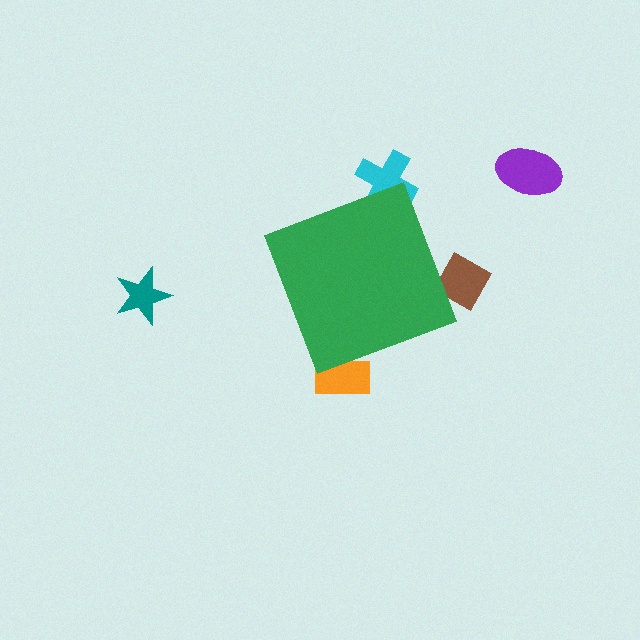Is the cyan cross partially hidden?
Yes, the cyan cross is partially hidden behind the green diamond.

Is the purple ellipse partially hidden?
No, the purple ellipse is fully visible.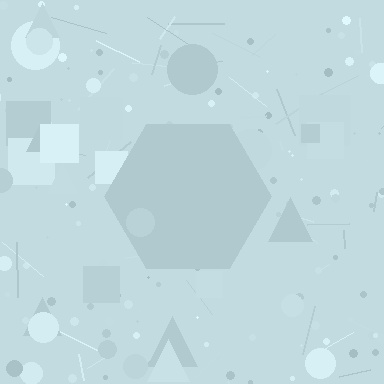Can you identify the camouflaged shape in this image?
The camouflaged shape is a hexagon.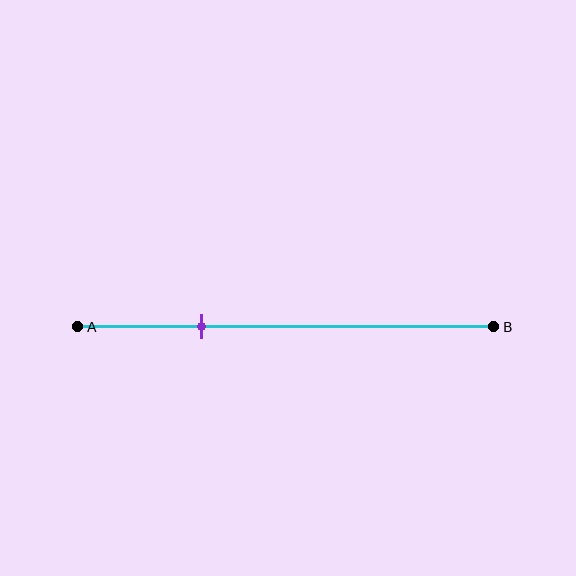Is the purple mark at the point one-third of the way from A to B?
No, the mark is at about 30% from A, not at the 33% one-third point.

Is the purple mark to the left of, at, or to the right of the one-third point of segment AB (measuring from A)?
The purple mark is to the left of the one-third point of segment AB.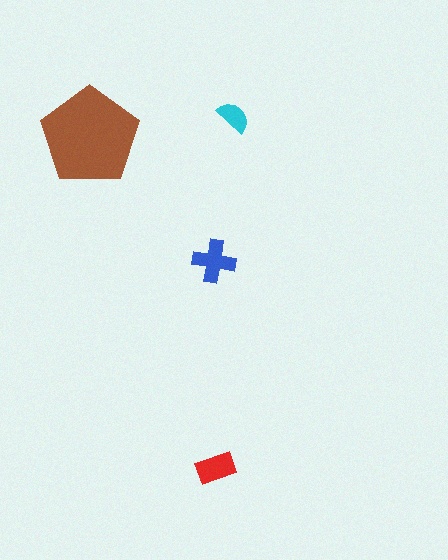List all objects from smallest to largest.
The cyan semicircle, the red rectangle, the blue cross, the brown pentagon.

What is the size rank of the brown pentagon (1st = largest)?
1st.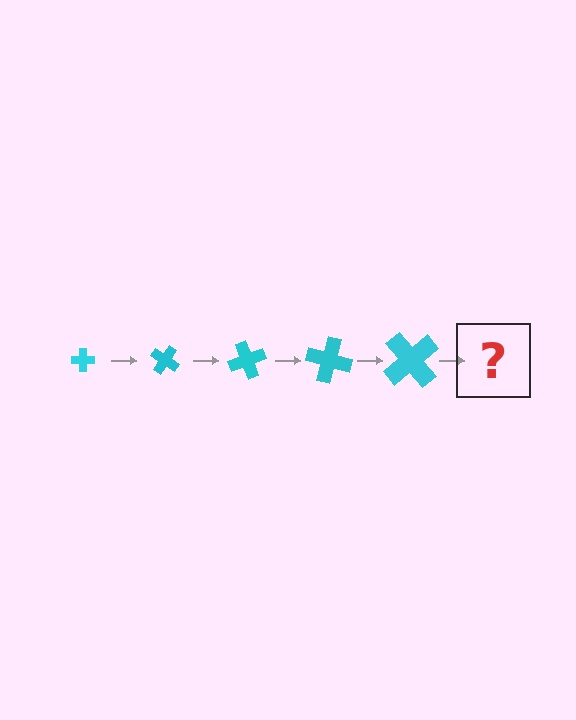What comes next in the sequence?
The next element should be a cross, larger than the previous one and rotated 175 degrees from the start.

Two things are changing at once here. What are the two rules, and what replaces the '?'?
The two rules are that the cross grows larger each step and it rotates 35 degrees each step. The '?' should be a cross, larger than the previous one and rotated 175 degrees from the start.